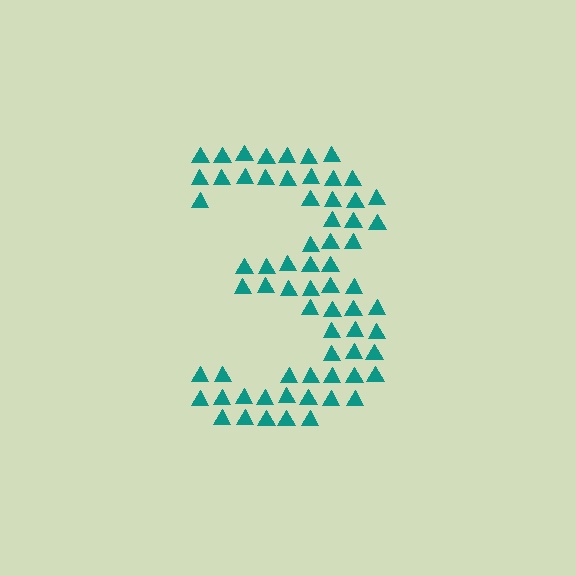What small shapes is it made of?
It is made of small triangles.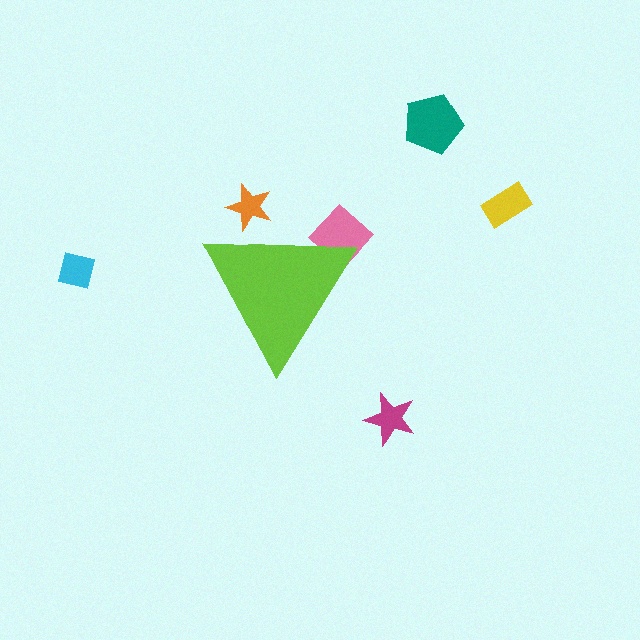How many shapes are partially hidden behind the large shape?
2 shapes are partially hidden.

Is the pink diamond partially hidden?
Yes, the pink diamond is partially hidden behind the lime triangle.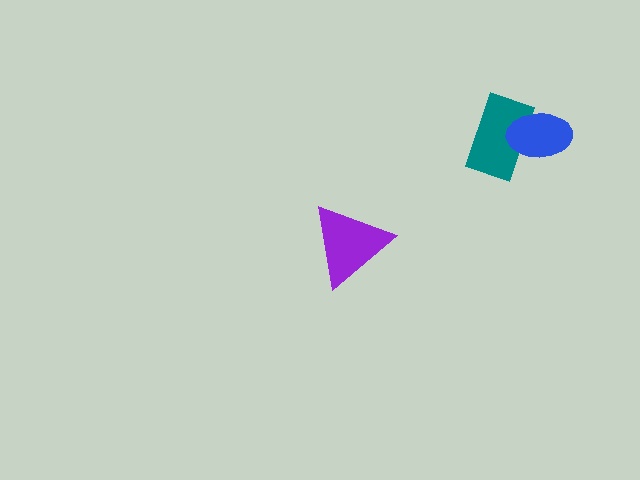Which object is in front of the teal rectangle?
The blue ellipse is in front of the teal rectangle.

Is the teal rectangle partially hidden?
Yes, it is partially covered by another shape.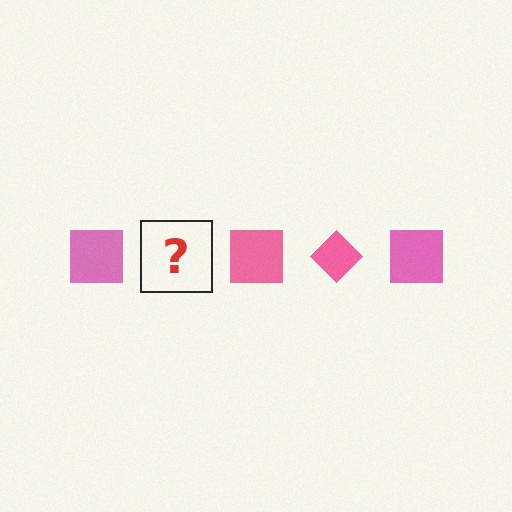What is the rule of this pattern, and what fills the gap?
The rule is that the pattern cycles through square, diamond shapes in pink. The gap should be filled with a pink diamond.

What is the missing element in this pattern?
The missing element is a pink diamond.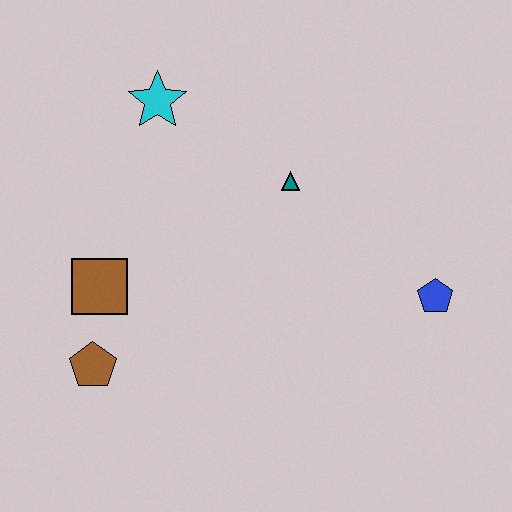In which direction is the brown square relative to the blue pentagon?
The brown square is to the left of the blue pentagon.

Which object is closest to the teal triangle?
The cyan star is closest to the teal triangle.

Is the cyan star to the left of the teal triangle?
Yes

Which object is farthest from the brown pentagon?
The blue pentagon is farthest from the brown pentagon.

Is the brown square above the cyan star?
No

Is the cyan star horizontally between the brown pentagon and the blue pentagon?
Yes